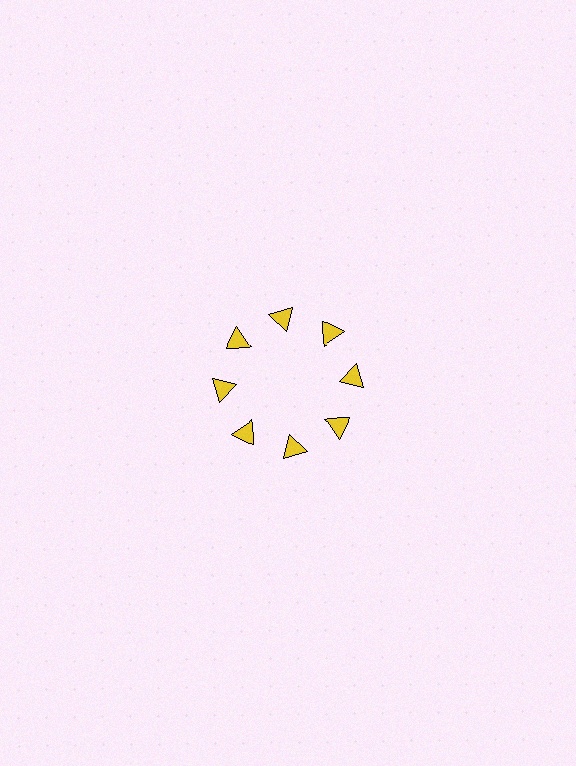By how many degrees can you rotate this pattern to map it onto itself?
The pattern maps onto itself every 45 degrees of rotation.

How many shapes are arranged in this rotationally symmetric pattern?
There are 8 shapes, arranged in 8 groups of 1.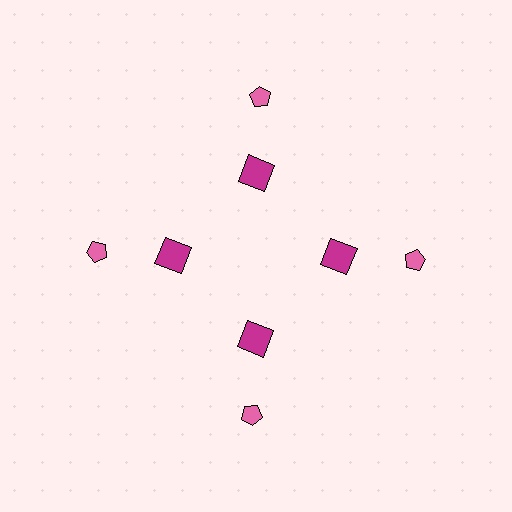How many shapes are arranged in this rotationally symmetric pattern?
There are 8 shapes, arranged in 4 groups of 2.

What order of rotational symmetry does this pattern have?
This pattern has 4-fold rotational symmetry.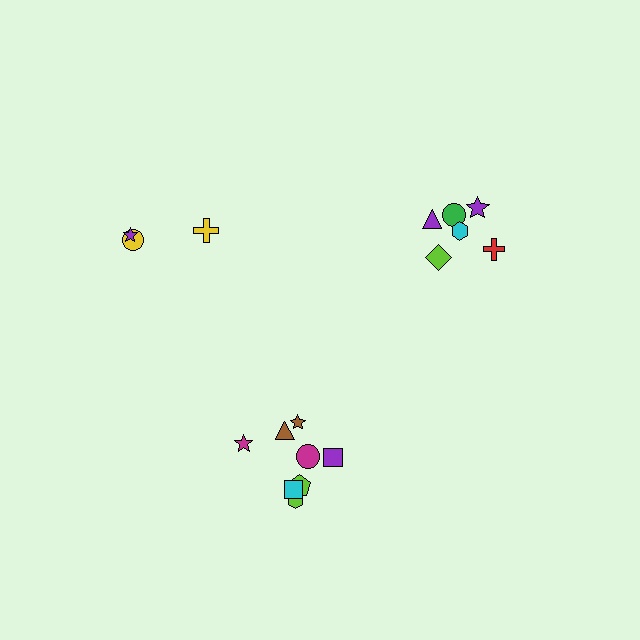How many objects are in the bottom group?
There are 8 objects.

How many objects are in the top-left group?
There are 3 objects.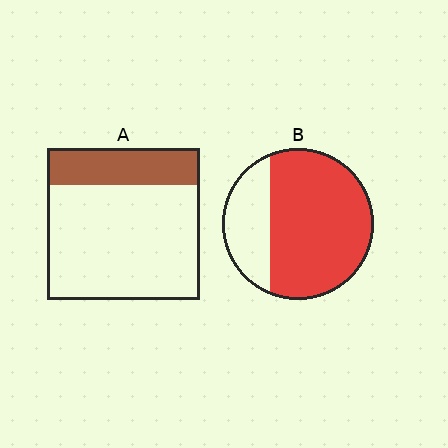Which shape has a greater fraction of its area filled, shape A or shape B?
Shape B.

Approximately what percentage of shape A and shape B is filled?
A is approximately 25% and B is approximately 75%.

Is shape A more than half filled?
No.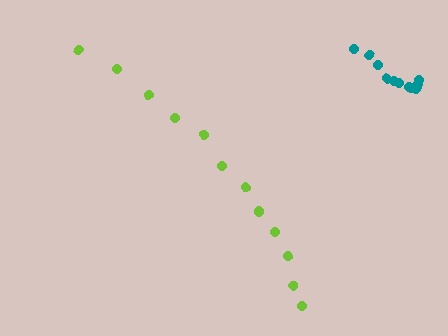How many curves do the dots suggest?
There are 2 distinct paths.